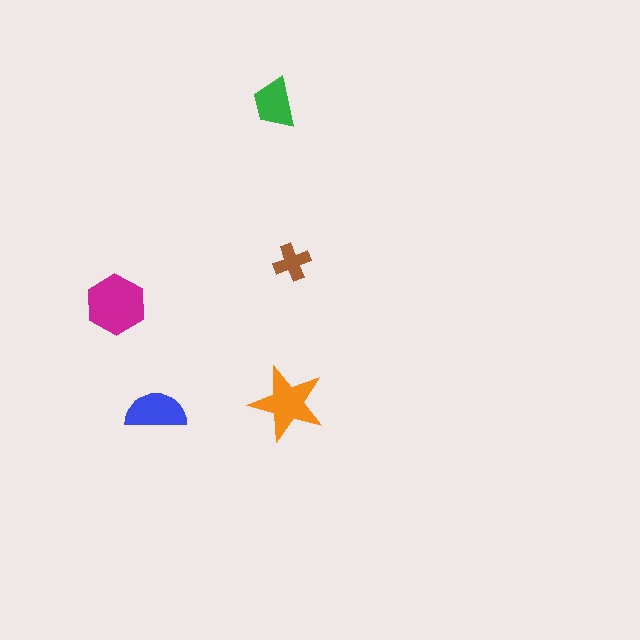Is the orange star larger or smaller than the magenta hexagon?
Smaller.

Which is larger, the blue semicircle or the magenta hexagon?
The magenta hexagon.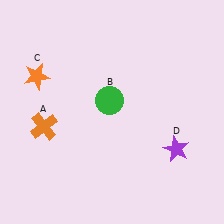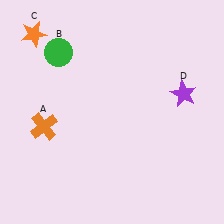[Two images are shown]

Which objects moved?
The objects that moved are: the green circle (B), the orange star (C), the purple star (D).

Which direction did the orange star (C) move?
The orange star (C) moved up.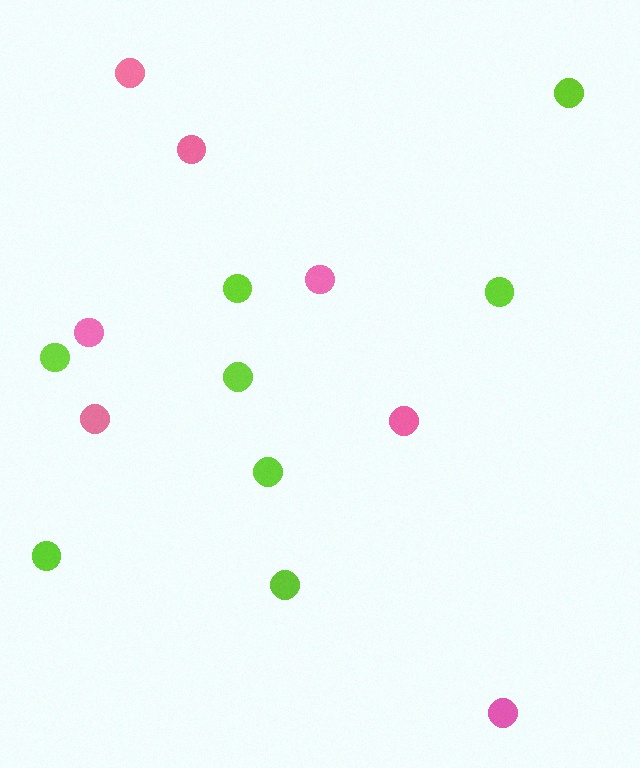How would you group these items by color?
There are 2 groups: one group of lime circles (8) and one group of pink circles (7).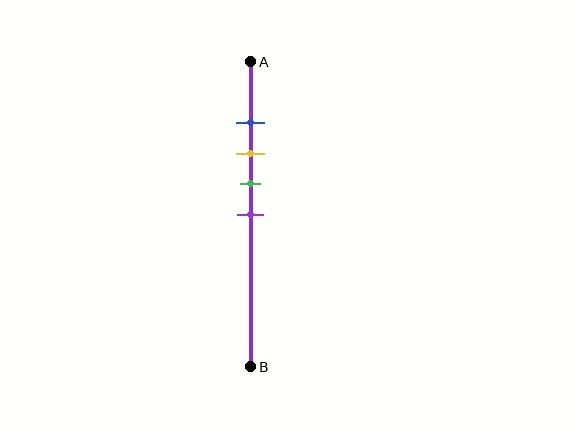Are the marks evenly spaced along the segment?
Yes, the marks are approximately evenly spaced.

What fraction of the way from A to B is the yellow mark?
The yellow mark is approximately 30% (0.3) of the way from A to B.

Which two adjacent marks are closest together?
The blue and yellow marks are the closest adjacent pair.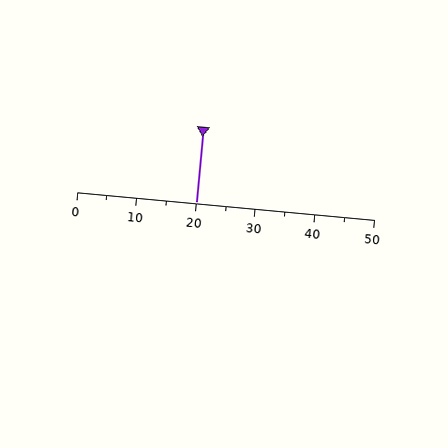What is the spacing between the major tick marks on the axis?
The major ticks are spaced 10 apart.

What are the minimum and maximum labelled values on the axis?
The axis runs from 0 to 50.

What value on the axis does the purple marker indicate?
The marker indicates approximately 20.